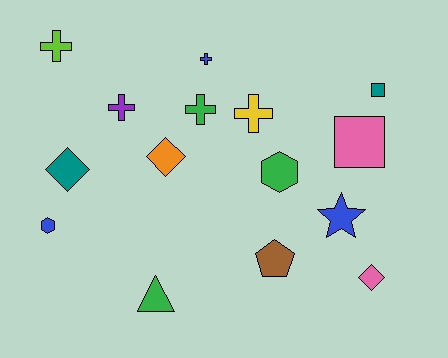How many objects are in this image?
There are 15 objects.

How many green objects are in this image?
There are 3 green objects.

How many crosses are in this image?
There are 5 crosses.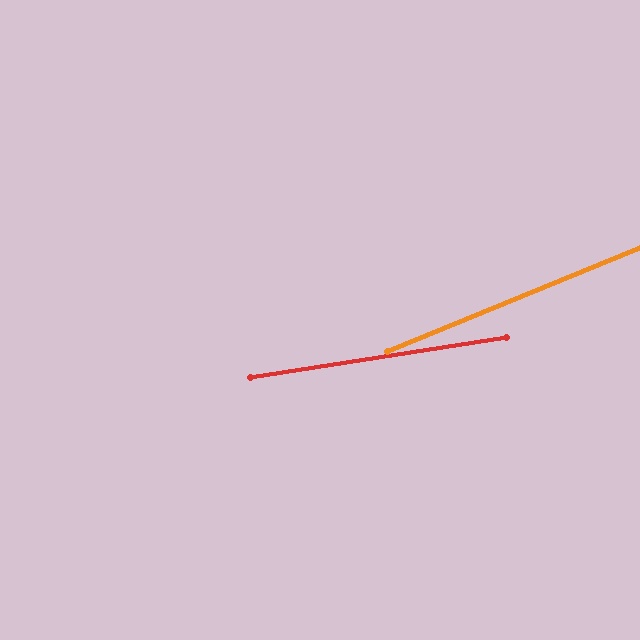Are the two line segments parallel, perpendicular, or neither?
Neither parallel nor perpendicular — they differ by about 13°.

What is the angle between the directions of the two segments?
Approximately 13 degrees.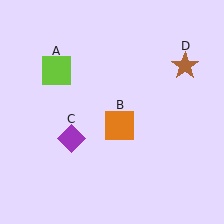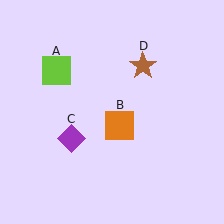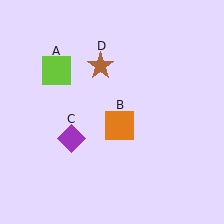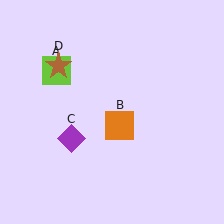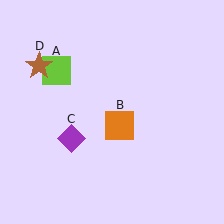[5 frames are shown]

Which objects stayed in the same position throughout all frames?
Lime square (object A) and orange square (object B) and purple diamond (object C) remained stationary.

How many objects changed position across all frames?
1 object changed position: brown star (object D).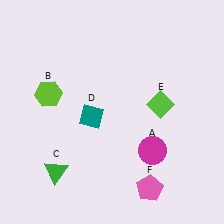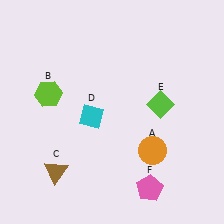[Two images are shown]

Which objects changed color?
A changed from magenta to orange. C changed from green to brown. D changed from teal to cyan.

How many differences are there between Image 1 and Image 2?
There are 3 differences between the two images.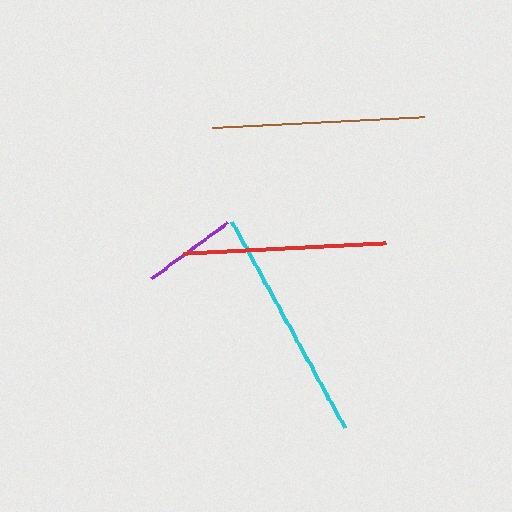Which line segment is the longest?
The cyan line is the longest at approximately 235 pixels.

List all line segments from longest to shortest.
From longest to shortest: cyan, brown, red, purple.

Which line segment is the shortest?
The purple line is the shortest at approximately 95 pixels.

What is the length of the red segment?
The red segment is approximately 203 pixels long.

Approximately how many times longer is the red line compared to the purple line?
The red line is approximately 2.1 times the length of the purple line.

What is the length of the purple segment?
The purple segment is approximately 95 pixels long.